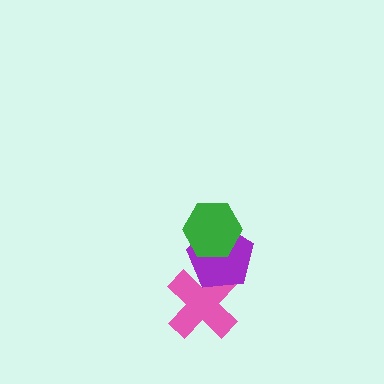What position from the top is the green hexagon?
The green hexagon is 1st from the top.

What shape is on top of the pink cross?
The purple pentagon is on top of the pink cross.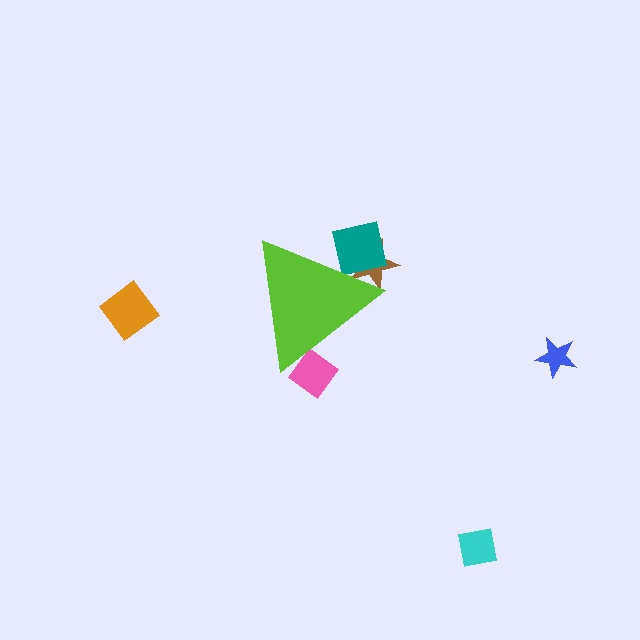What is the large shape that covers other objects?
A lime triangle.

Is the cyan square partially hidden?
No, the cyan square is fully visible.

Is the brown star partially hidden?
Yes, the brown star is partially hidden behind the lime triangle.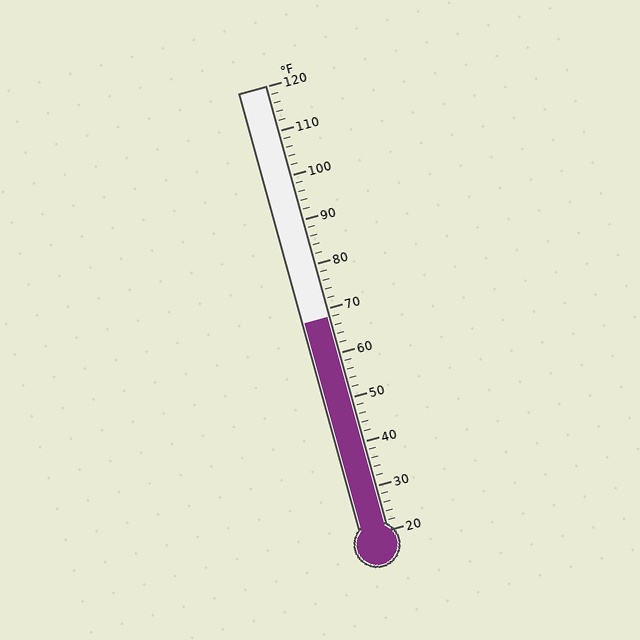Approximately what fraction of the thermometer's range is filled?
The thermometer is filled to approximately 50% of its range.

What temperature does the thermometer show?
The thermometer shows approximately 68°F.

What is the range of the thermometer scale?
The thermometer scale ranges from 20°F to 120°F.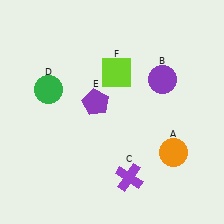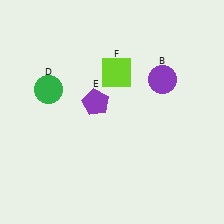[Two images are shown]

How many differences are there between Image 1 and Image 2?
There are 2 differences between the two images.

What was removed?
The purple cross (C), the orange circle (A) were removed in Image 2.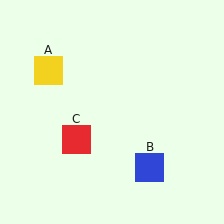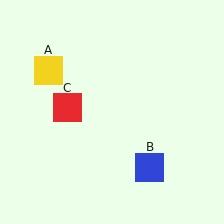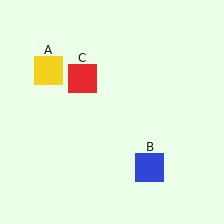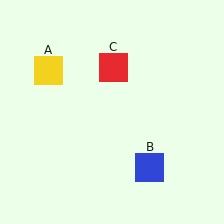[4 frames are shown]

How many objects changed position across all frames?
1 object changed position: red square (object C).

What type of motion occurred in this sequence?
The red square (object C) rotated clockwise around the center of the scene.